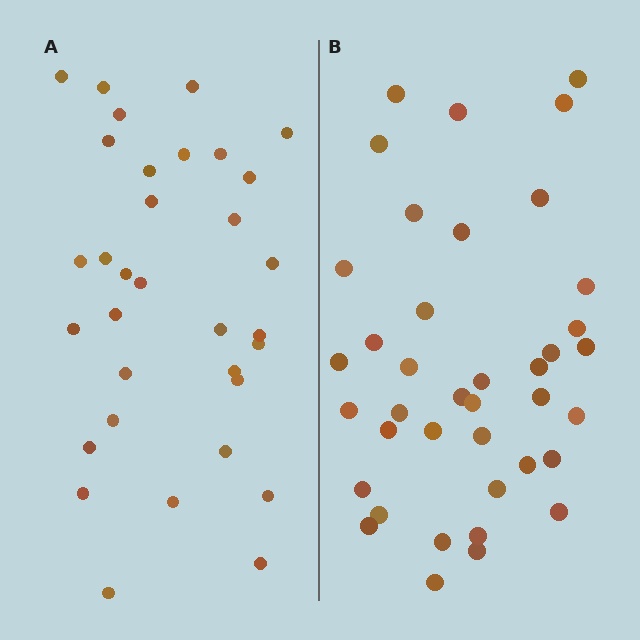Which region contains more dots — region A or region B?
Region B (the right region) has more dots.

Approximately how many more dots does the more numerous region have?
Region B has about 6 more dots than region A.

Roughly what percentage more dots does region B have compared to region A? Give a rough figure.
About 20% more.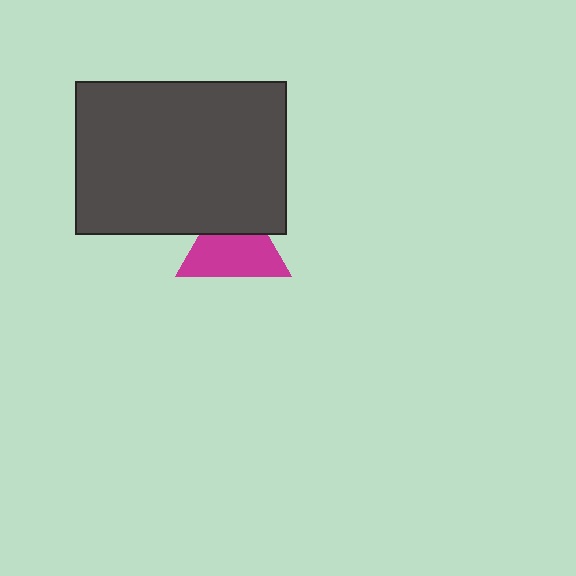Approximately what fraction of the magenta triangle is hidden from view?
Roughly 35% of the magenta triangle is hidden behind the dark gray rectangle.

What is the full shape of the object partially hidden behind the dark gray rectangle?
The partially hidden object is a magenta triangle.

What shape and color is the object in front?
The object in front is a dark gray rectangle.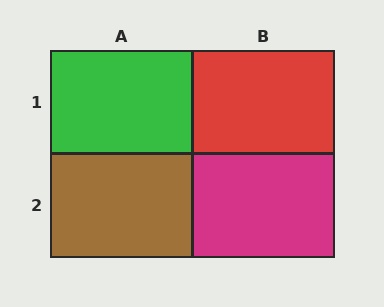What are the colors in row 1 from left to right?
Green, red.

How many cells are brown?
1 cell is brown.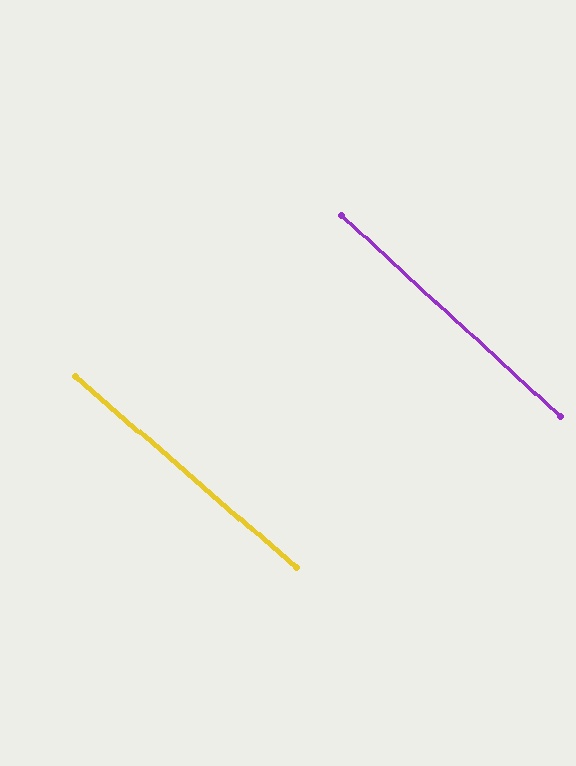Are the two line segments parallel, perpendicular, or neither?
Parallel — their directions differ by only 1.8°.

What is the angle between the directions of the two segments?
Approximately 2 degrees.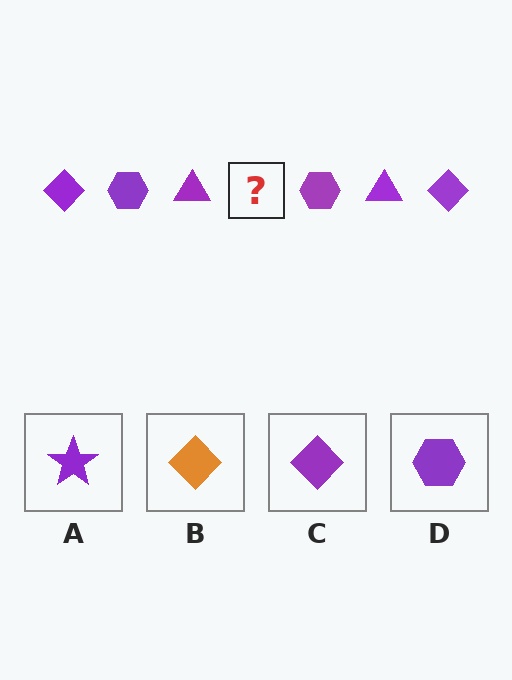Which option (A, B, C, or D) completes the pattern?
C.